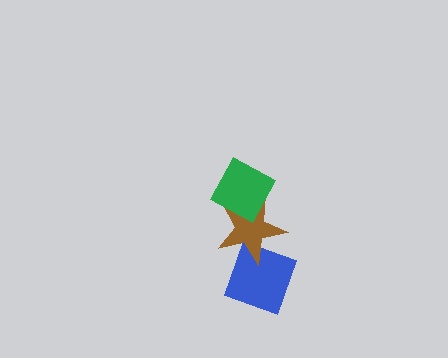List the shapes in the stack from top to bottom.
From top to bottom: the green diamond, the brown star, the blue diamond.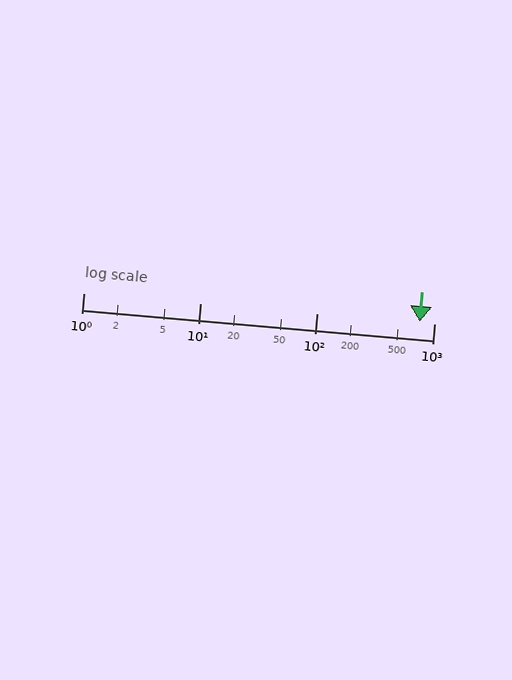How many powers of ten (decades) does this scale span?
The scale spans 3 decades, from 1 to 1000.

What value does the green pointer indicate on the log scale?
The pointer indicates approximately 750.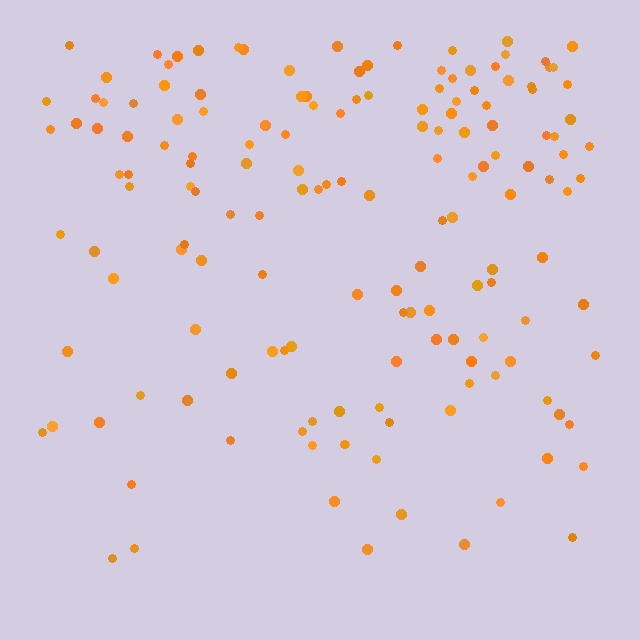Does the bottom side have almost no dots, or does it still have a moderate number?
Still a moderate number, just noticeably fewer than the top.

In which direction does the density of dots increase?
From bottom to top, with the top side densest.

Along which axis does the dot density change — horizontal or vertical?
Vertical.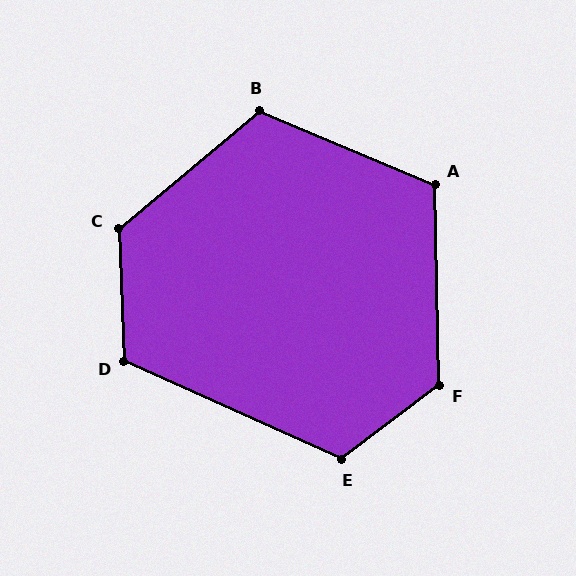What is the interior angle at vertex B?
Approximately 117 degrees (obtuse).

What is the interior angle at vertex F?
Approximately 126 degrees (obtuse).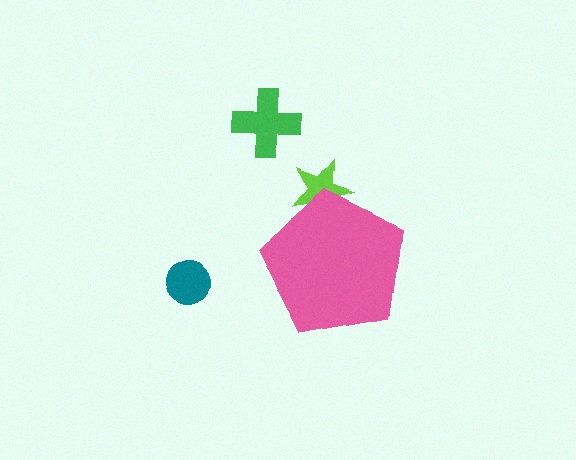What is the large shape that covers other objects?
A pink pentagon.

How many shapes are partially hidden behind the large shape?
1 shape is partially hidden.